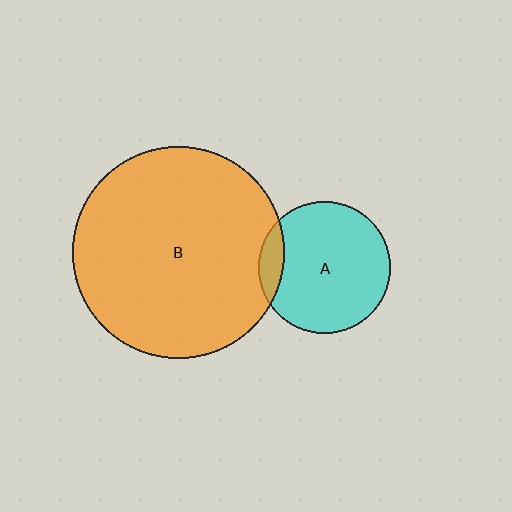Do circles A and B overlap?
Yes.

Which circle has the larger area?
Circle B (orange).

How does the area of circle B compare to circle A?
Approximately 2.6 times.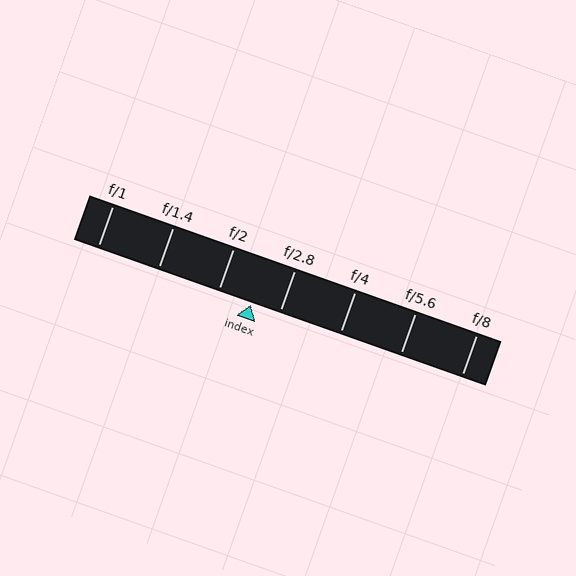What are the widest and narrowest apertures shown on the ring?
The widest aperture shown is f/1 and the narrowest is f/8.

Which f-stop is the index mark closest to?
The index mark is closest to f/2.8.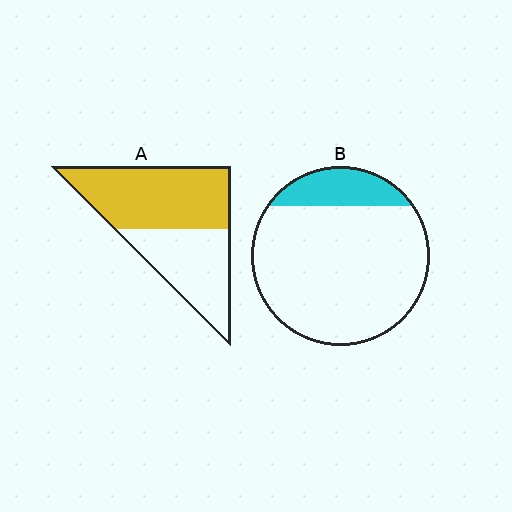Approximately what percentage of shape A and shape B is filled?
A is approximately 60% and B is approximately 15%.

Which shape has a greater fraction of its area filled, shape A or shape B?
Shape A.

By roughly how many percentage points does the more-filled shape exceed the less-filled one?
By roughly 40 percentage points (A over B).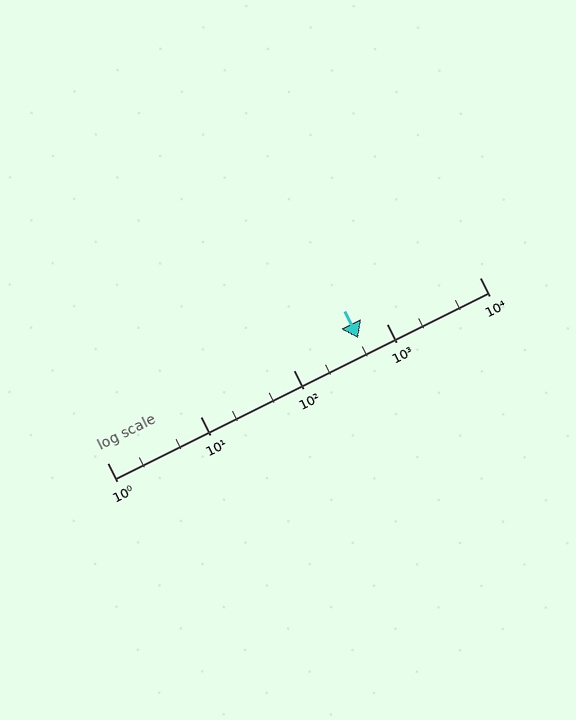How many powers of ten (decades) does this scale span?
The scale spans 4 decades, from 1 to 10000.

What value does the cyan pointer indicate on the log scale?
The pointer indicates approximately 500.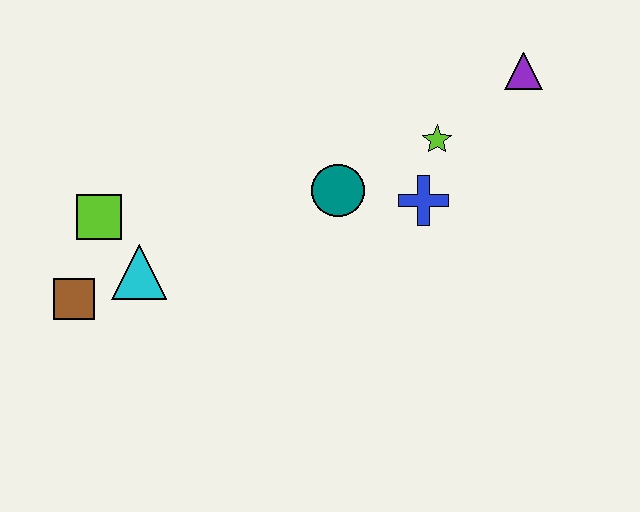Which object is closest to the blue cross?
The lime star is closest to the blue cross.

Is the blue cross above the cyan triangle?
Yes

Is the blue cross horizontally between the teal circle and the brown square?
No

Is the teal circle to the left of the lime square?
No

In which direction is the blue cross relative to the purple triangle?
The blue cross is below the purple triangle.